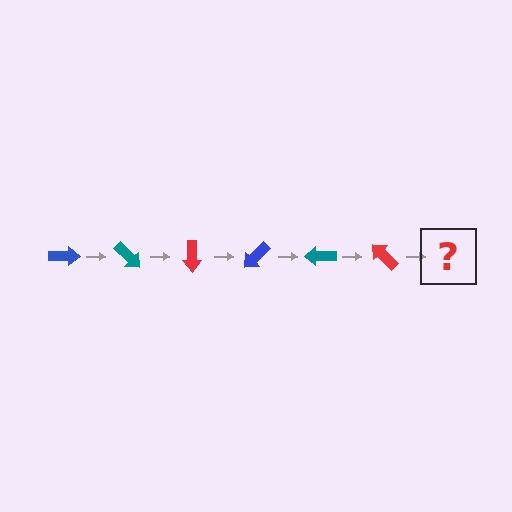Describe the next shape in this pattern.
It should be a blue arrow, rotated 270 degrees from the start.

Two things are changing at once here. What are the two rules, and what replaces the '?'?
The two rules are that it rotates 45 degrees each step and the color cycles through blue, teal, and red. The '?' should be a blue arrow, rotated 270 degrees from the start.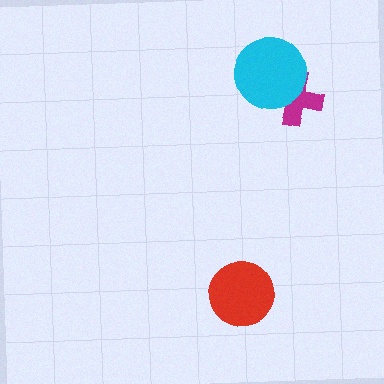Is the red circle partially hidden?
No, no other shape covers it.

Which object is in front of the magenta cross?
The cyan circle is in front of the magenta cross.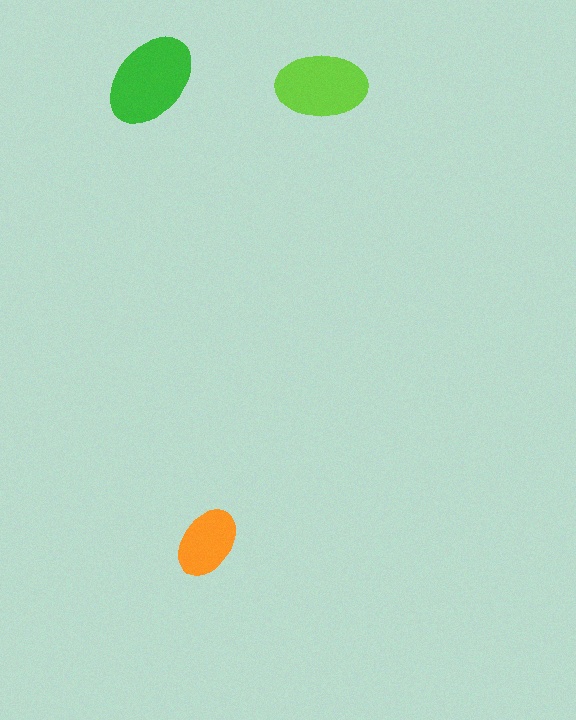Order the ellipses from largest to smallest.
the green one, the lime one, the orange one.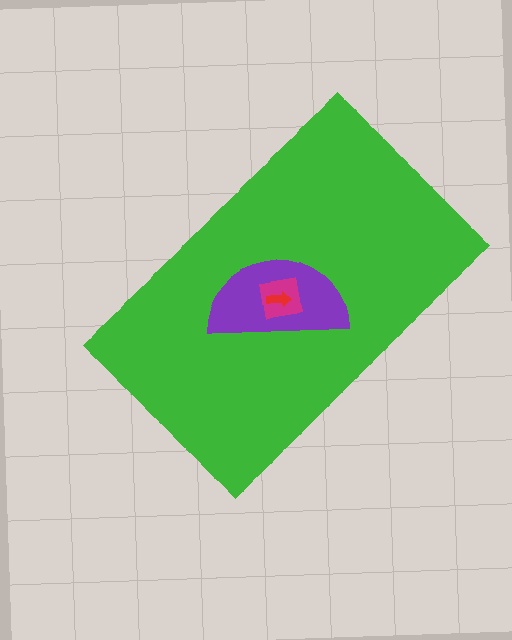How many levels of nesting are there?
4.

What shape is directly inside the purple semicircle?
The magenta square.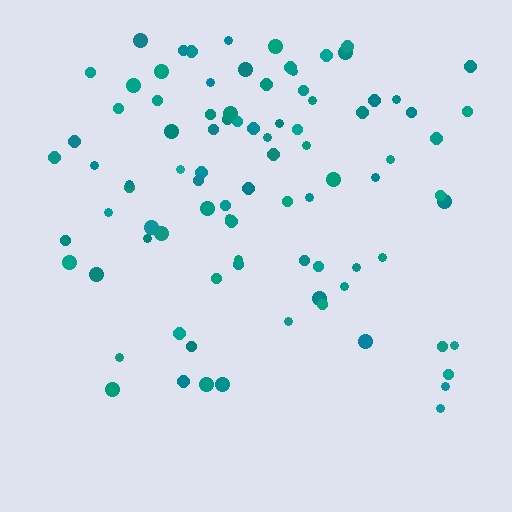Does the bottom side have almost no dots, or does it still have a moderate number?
Still a moderate number, just noticeably fewer than the top.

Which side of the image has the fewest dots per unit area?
The bottom.